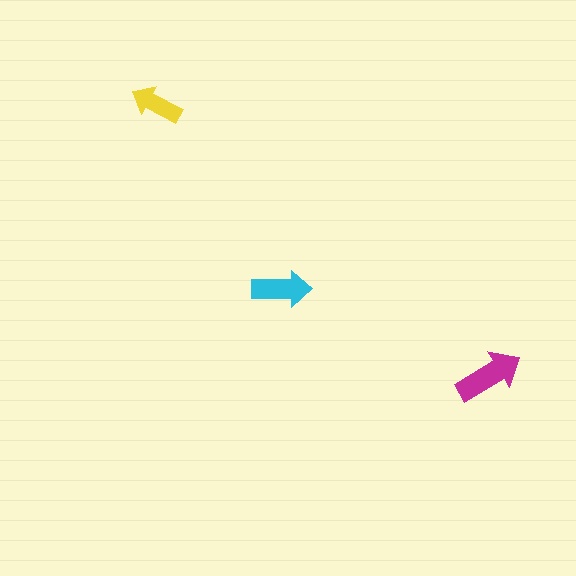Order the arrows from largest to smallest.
the magenta one, the cyan one, the yellow one.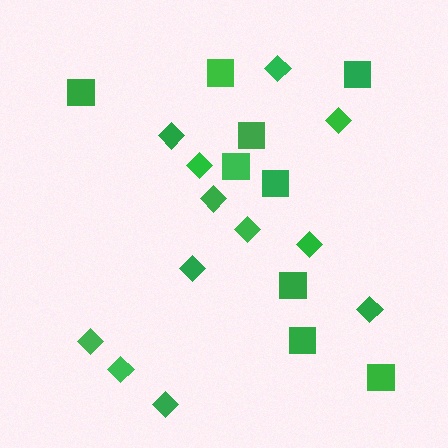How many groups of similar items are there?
There are 2 groups: one group of diamonds (12) and one group of squares (9).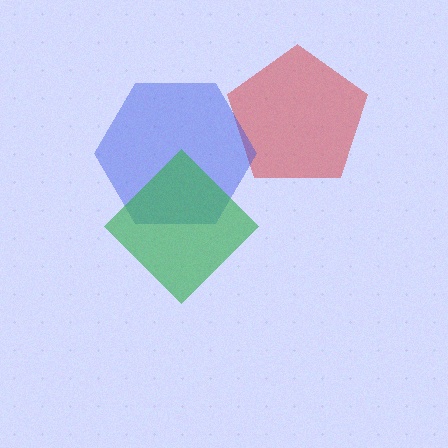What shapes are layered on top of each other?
The layered shapes are: a red pentagon, a blue hexagon, a green diamond.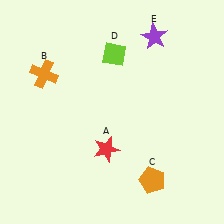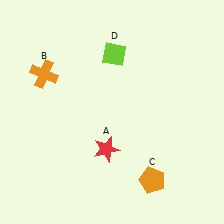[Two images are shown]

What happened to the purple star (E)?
The purple star (E) was removed in Image 2. It was in the top-right area of Image 1.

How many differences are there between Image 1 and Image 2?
There is 1 difference between the two images.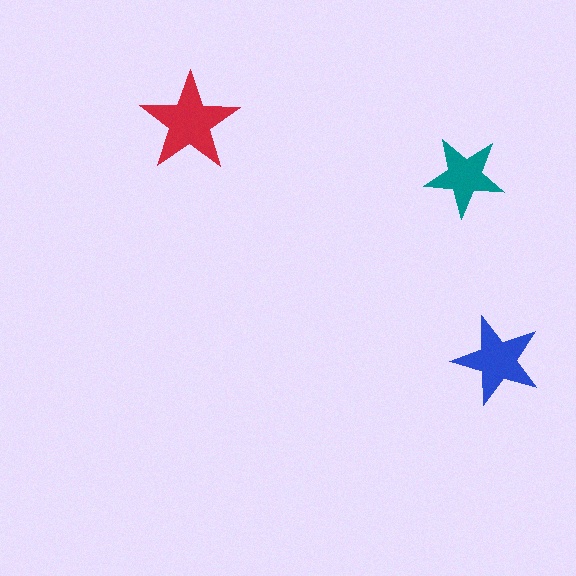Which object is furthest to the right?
The blue star is rightmost.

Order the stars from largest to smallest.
the red one, the blue one, the teal one.